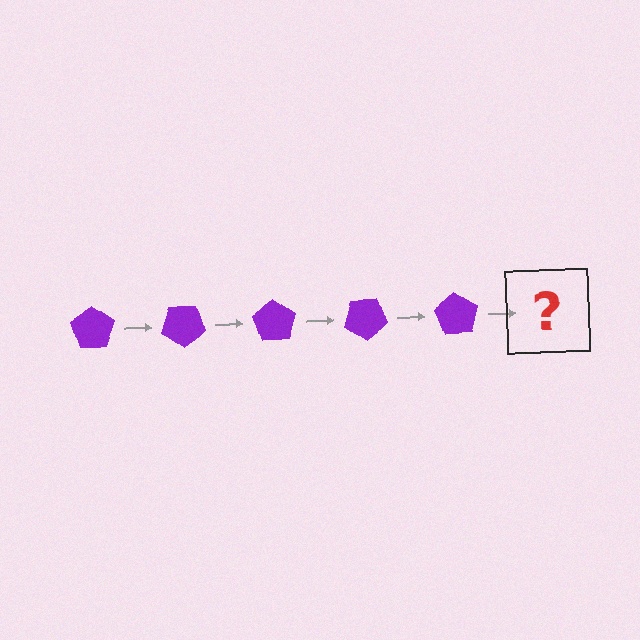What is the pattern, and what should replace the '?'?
The pattern is that the pentagon rotates 35 degrees each step. The '?' should be a purple pentagon rotated 175 degrees.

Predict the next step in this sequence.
The next step is a purple pentagon rotated 175 degrees.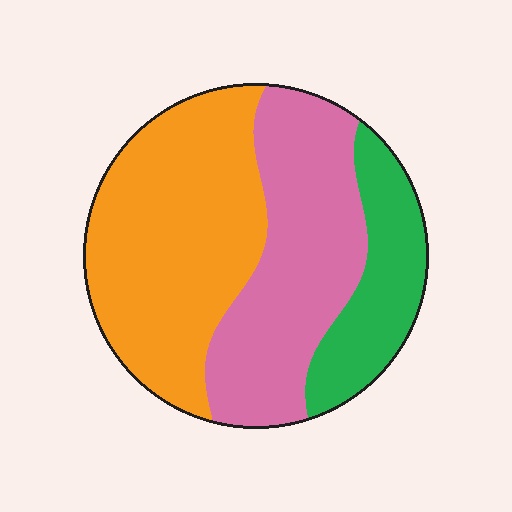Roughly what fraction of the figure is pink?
Pink takes up about three eighths (3/8) of the figure.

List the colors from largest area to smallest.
From largest to smallest: orange, pink, green.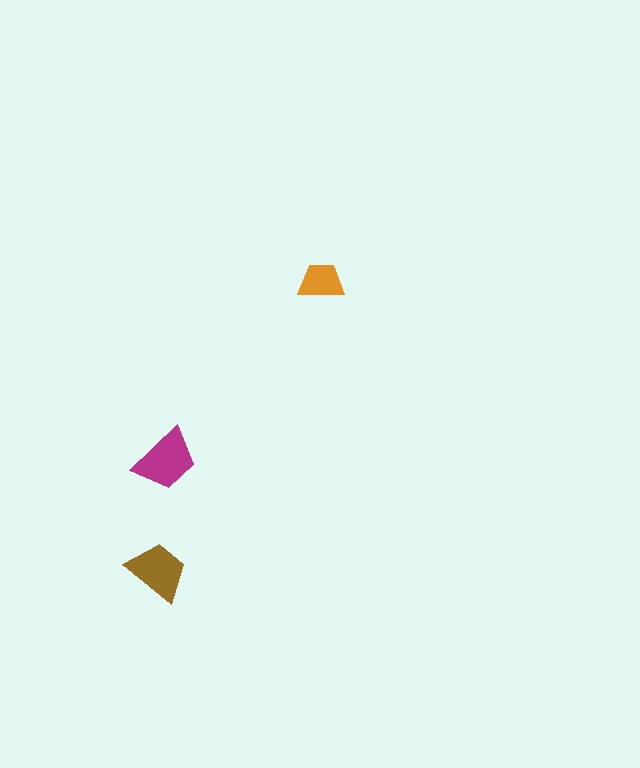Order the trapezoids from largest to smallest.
the magenta one, the brown one, the orange one.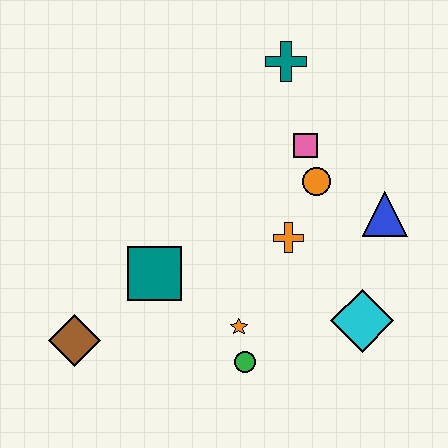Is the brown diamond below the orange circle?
Yes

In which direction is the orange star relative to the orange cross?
The orange star is below the orange cross.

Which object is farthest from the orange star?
The teal cross is farthest from the orange star.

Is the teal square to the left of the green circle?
Yes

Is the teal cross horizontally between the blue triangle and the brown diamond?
Yes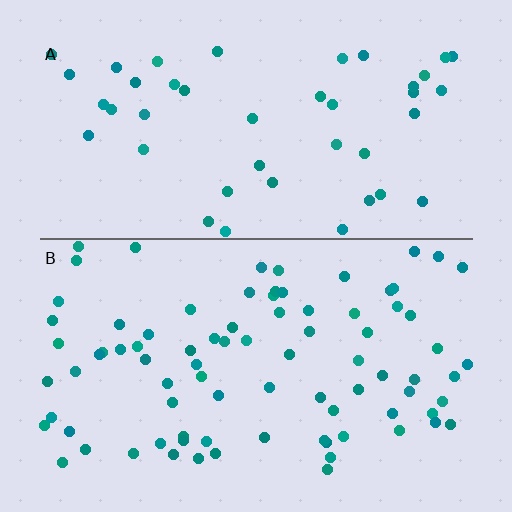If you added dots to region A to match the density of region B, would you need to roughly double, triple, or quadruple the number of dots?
Approximately double.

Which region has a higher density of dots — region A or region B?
B (the bottom).